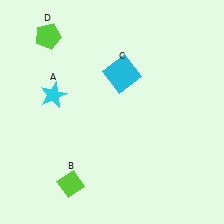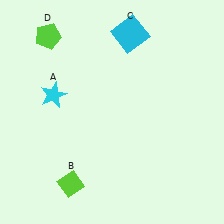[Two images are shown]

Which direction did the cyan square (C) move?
The cyan square (C) moved up.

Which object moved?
The cyan square (C) moved up.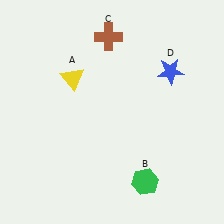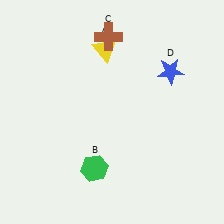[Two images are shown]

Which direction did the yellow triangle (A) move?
The yellow triangle (A) moved right.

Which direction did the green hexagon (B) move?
The green hexagon (B) moved left.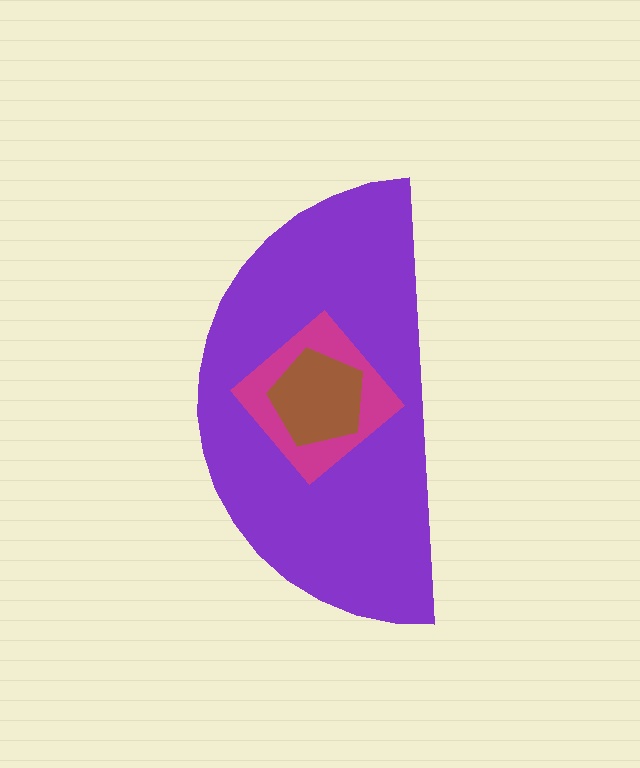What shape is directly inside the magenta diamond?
The brown pentagon.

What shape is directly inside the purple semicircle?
The magenta diamond.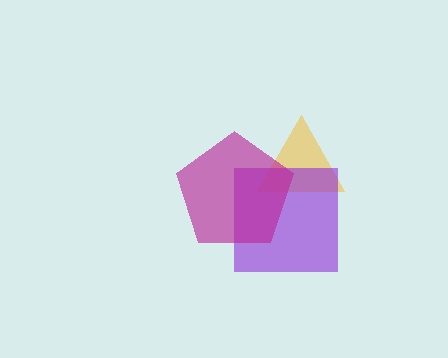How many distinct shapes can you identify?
There are 3 distinct shapes: a yellow triangle, a purple square, a magenta pentagon.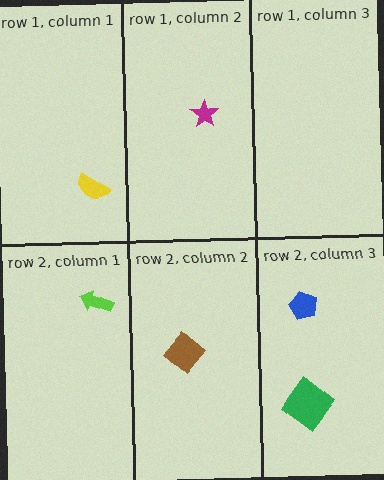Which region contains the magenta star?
The row 1, column 2 region.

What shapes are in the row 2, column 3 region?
The blue pentagon, the green diamond.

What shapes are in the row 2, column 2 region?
The brown diamond.